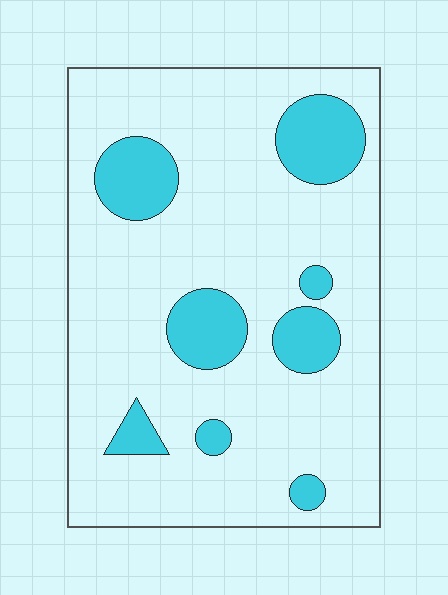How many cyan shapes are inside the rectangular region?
8.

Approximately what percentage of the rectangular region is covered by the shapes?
Approximately 20%.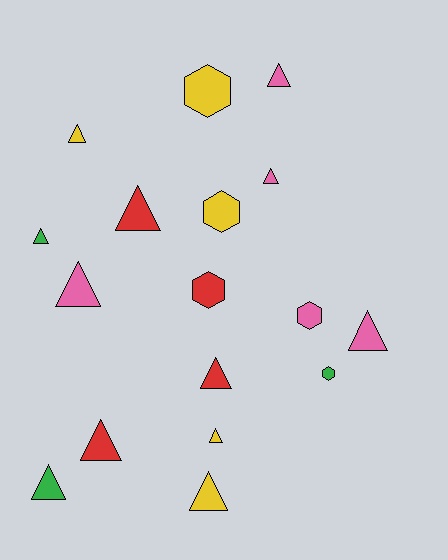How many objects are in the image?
There are 17 objects.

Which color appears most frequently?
Yellow, with 5 objects.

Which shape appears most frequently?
Triangle, with 12 objects.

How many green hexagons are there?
There is 1 green hexagon.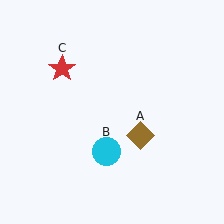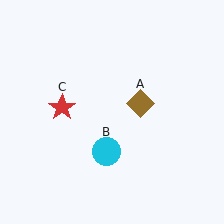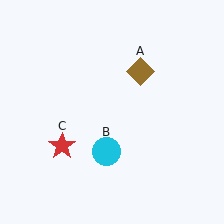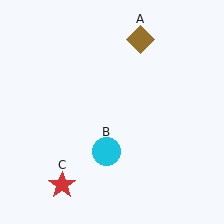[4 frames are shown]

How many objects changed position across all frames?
2 objects changed position: brown diamond (object A), red star (object C).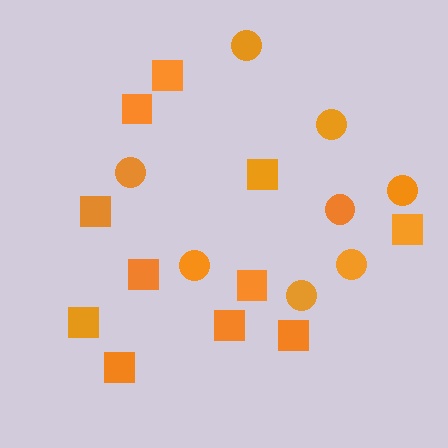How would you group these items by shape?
There are 2 groups: one group of circles (8) and one group of squares (11).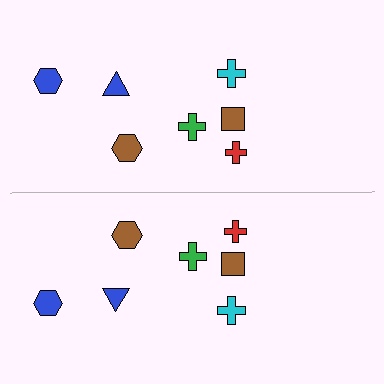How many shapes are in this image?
There are 14 shapes in this image.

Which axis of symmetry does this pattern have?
The pattern has a horizontal axis of symmetry running through the center of the image.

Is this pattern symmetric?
Yes, this pattern has bilateral (reflection) symmetry.